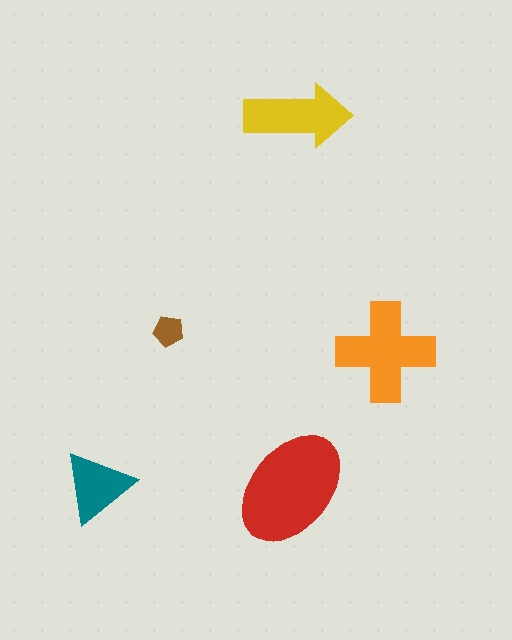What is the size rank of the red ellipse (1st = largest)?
1st.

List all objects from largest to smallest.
The red ellipse, the orange cross, the yellow arrow, the teal triangle, the brown pentagon.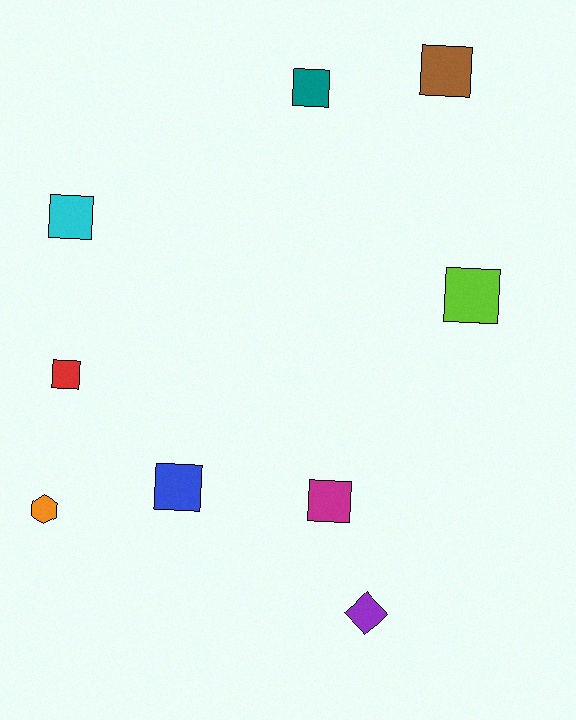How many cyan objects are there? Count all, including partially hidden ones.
There is 1 cyan object.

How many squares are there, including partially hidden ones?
There are 7 squares.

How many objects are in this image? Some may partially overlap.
There are 9 objects.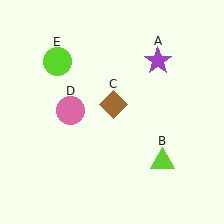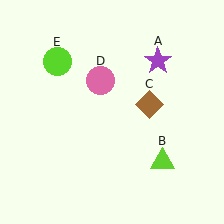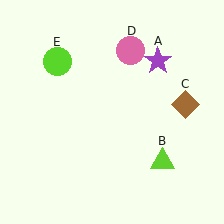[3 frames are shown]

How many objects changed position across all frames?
2 objects changed position: brown diamond (object C), pink circle (object D).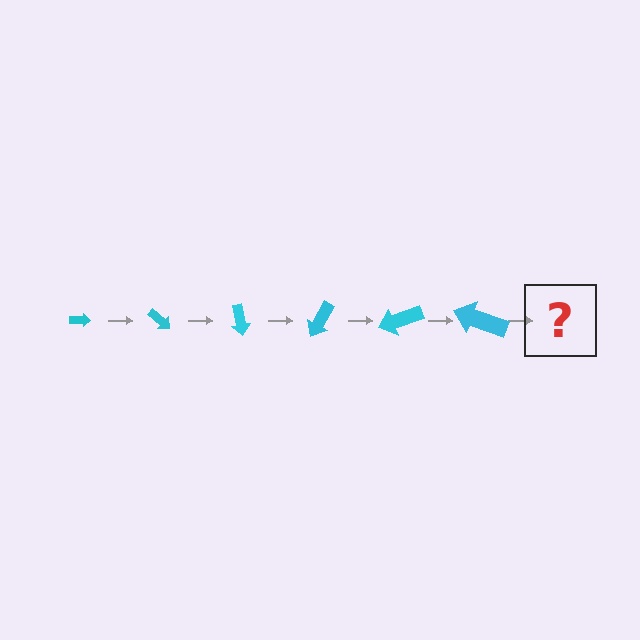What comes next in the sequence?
The next element should be an arrow, larger than the previous one and rotated 240 degrees from the start.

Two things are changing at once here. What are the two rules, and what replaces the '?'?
The two rules are that the arrow grows larger each step and it rotates 40 degrees each step. The '?' should be an arrow, larger than the previous one and rotated 240 degrees from the start.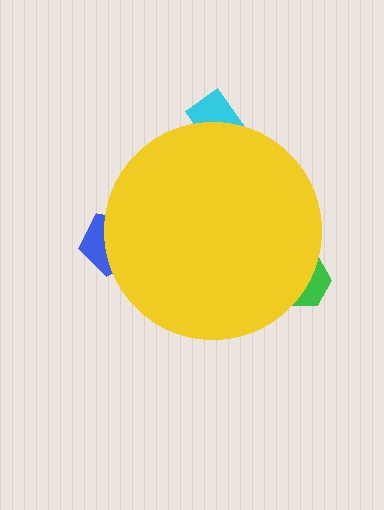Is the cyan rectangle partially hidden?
Yes, the cyan rectangle is partially hidden behind the yellow circle.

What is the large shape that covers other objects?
A yellow circle.